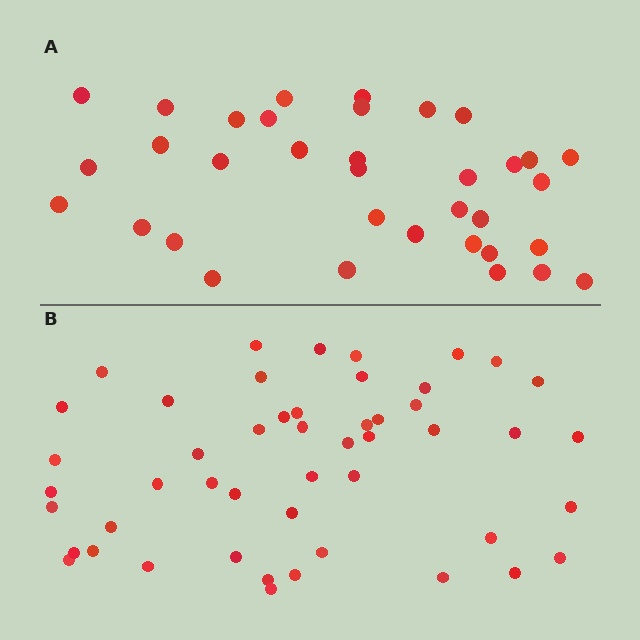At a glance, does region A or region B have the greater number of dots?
Region B (the bottom region) has more dots.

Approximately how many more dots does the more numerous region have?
Region B has approximately 15 more dots than region A.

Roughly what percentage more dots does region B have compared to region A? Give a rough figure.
About 40% more.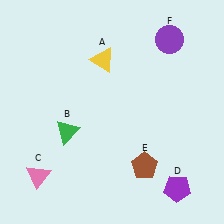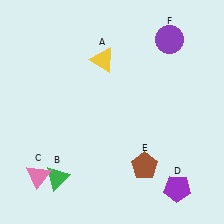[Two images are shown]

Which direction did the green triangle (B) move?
The green triangle (B) moved down.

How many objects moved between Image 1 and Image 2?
1 object moved between the two images.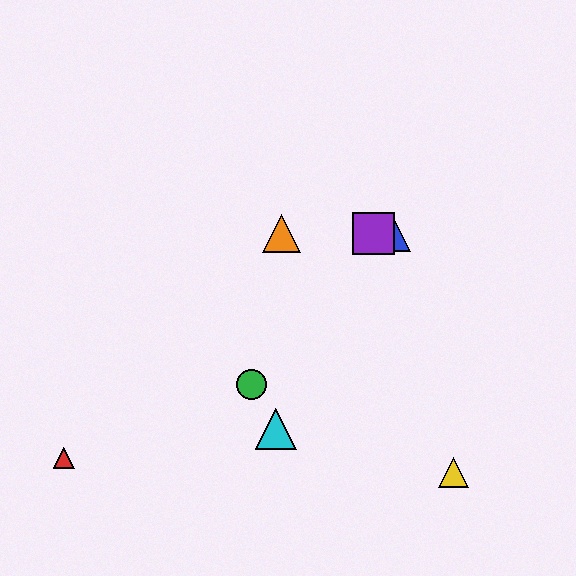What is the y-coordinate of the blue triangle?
The blue triangle is at y≈233.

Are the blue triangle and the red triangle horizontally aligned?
No, the blue triangle is at y≈233 and the red triangle is at y≈458.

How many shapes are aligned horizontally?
3 shapes (the blue triangle, the purple square, the orange triangle) are aligned horizontally.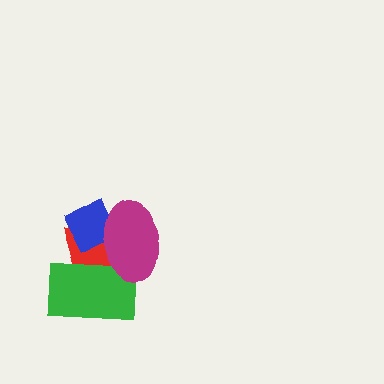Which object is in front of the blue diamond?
The magenta ellipse is in front of the blue diamond.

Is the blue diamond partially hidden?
Yes, it is partially covered by another shape.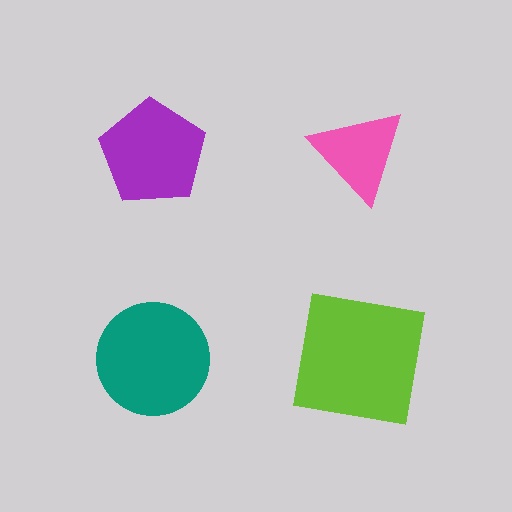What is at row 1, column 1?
A purple pentagon.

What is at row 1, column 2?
A pink triangle.